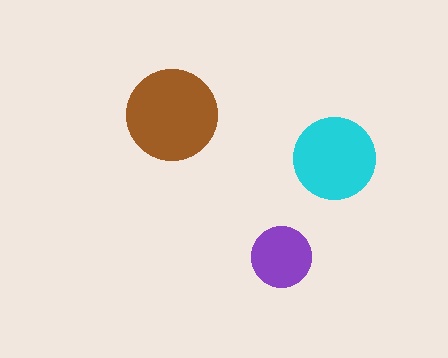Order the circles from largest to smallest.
the brown one, the cyan one, the purple one.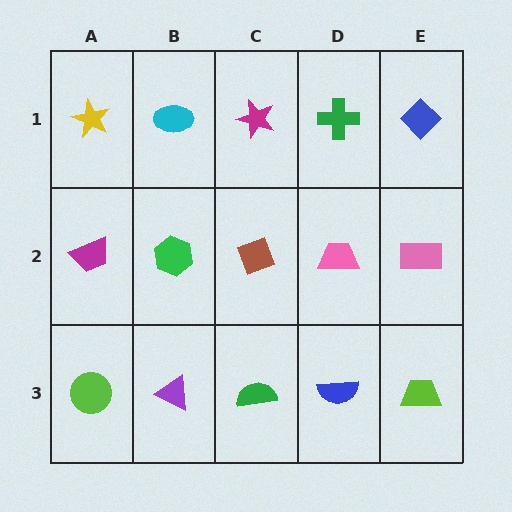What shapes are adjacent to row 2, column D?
A green cross (row 1, column D), a blue semicircle (row 3, column D), a brown diamond (row 2, column C), a pink rectangle (row 2, column E).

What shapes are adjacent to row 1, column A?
A magenta trapezoid (row 2, column A), a cyan ellipse (row 1, column B).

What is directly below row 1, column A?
A magenta trapezoid.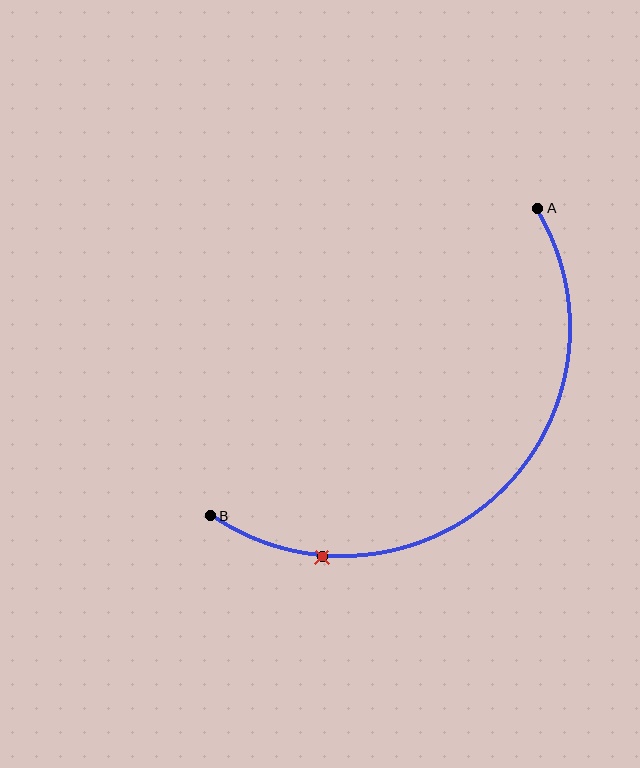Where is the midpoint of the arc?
The arc midpoint is the point on the curve farthest from the straight line joining A and B. It sits below and to the right of that line.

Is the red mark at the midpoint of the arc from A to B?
No. The red mark lies on the arc but is closer to endpoint B. The arc midpoint would be at the point on the curve equidistant along the arc from both A and B.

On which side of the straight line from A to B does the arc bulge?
The arc bulges below and to the right of the straight line connecting A and B.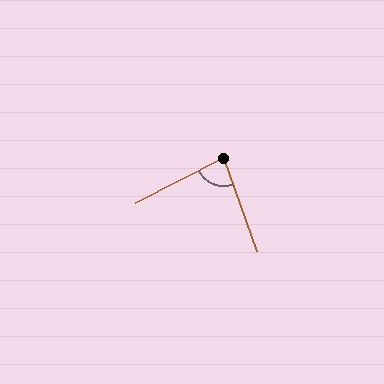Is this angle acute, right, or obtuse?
It is acute.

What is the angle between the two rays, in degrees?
Approximately 83 degrees.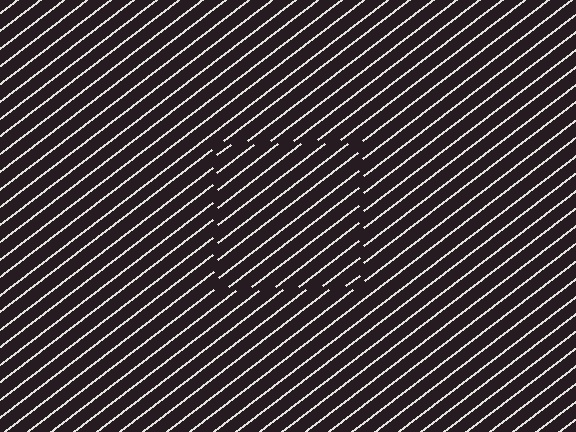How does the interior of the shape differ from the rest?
The interior of the shape contains the same grating, shifted by half a period — the contour is defined by the phase discontinuity where line-ends from the inner and outer gratings abut.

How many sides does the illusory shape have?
4 sides — the line-ends trace a square.